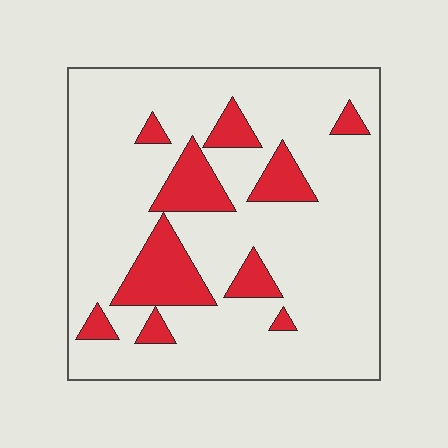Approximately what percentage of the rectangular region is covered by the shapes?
Approximately 20%.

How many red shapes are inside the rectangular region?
10.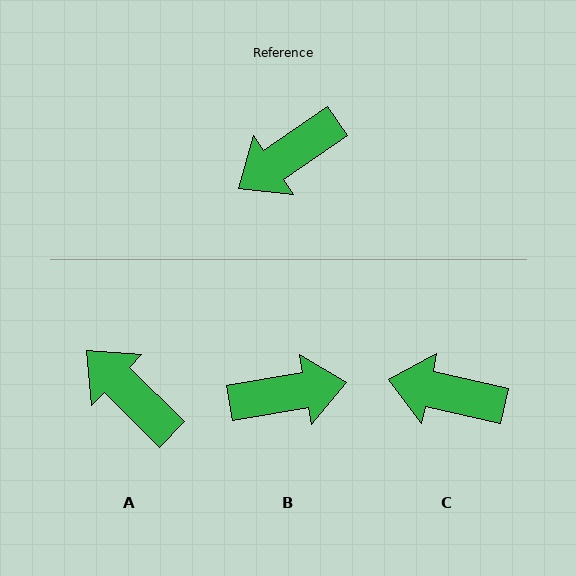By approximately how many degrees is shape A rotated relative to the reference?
Approximately 79 degrees clockwise.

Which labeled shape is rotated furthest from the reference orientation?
B, about 155 degrees away.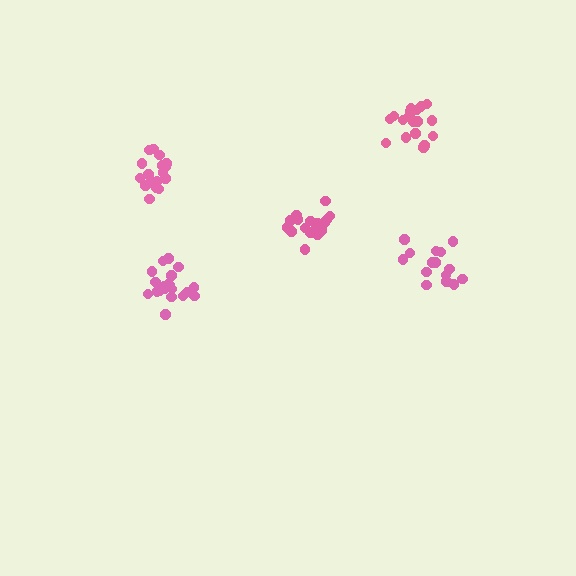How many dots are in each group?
Group 1: 18 dots, Group 2: 20 dots, Group 3: 20 dots, Group 4: 19 dots, Group 5: 15 dots (92 total).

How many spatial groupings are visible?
There are 5 spatial groupings.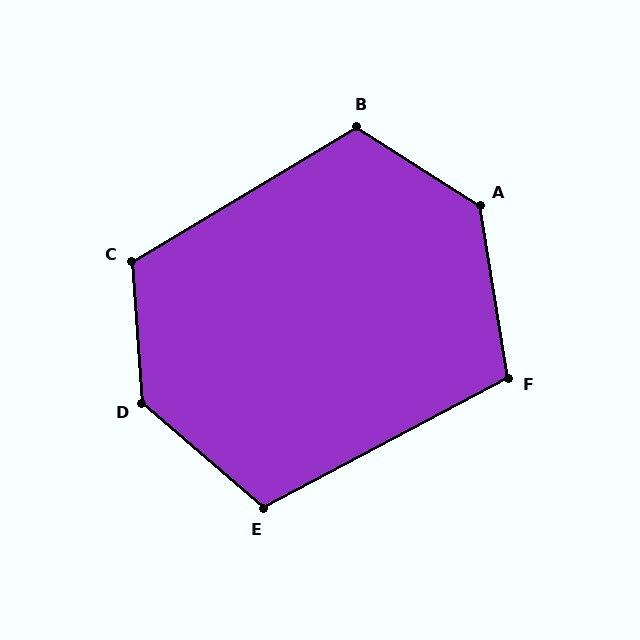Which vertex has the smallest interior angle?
F, at approximately 109 degrees.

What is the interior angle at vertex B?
Approximately 116 degrees (obtuse).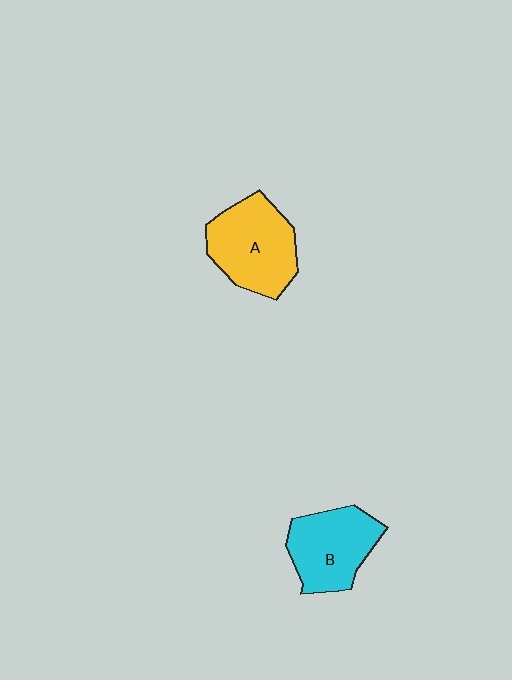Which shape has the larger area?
Shape A (yellow).